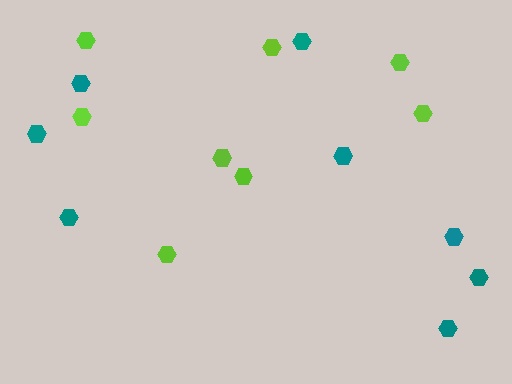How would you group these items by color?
There are 2 groups: one group of lime hexagons (8) and one group of teal hexagons (8).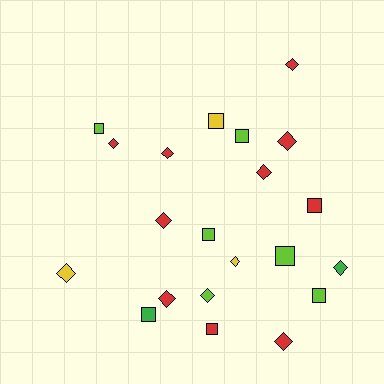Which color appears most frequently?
Red, with 10 objects.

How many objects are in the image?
There are 21 objects.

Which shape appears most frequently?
Diamond, with 12 objects.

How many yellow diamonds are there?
There are 2 yellow diamonds.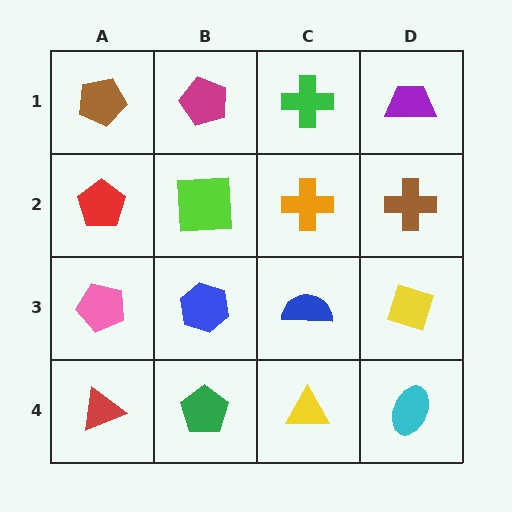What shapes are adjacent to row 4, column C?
A blue semicircle (row 3, column C), a green pentagon (row 4, column B), a cyan ellipse (row 4, column D).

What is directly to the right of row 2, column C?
A brown cross.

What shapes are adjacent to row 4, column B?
A blue hexagon (row 3, column B), a red triangle (row 4, column A), a yellow triangle (row 4, column C).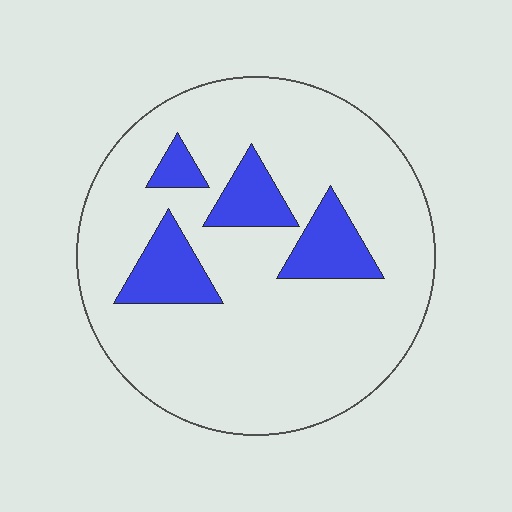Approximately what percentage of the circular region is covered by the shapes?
Approximately 15%.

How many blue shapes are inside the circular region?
4.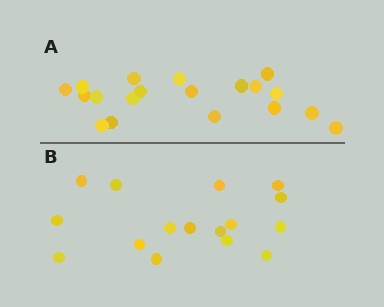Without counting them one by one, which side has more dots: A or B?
Region A (the top region) has more dots.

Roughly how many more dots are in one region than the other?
Region A has just a few more — roughly 2 or 3 more dots than region B.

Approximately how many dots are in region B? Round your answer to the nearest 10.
About 20 dots. (The exact count is 16, which rounds to 20.)